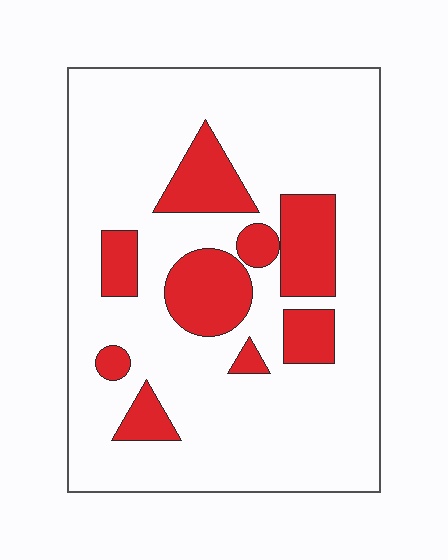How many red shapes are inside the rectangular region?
9.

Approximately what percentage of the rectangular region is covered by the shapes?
Approximately 20%.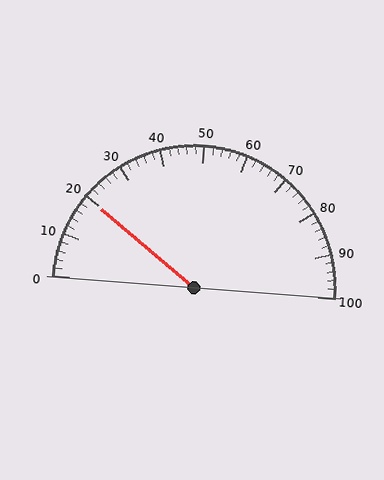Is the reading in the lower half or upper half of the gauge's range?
The reading is in the lower half of the range (0 to 100).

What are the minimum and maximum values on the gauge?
The gauge ranges from 0 to 100.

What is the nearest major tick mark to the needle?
The nearest major tick mark is 20.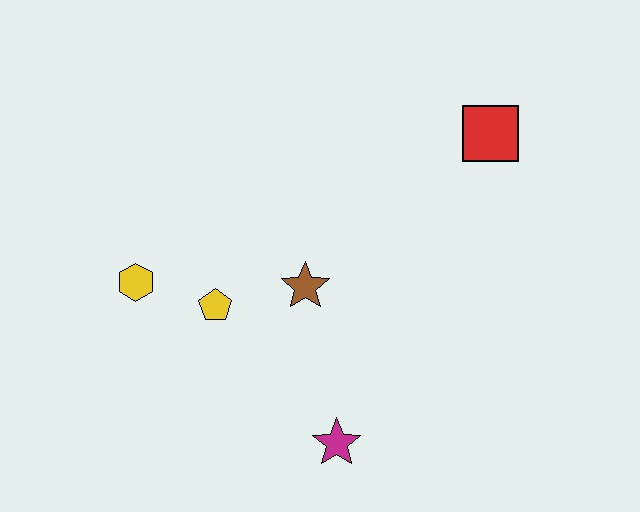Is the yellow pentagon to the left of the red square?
Yes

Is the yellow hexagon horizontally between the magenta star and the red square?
No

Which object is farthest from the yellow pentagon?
The red square is farthest from the yellow pentagon.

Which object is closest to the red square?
The brown star is closest to the red square.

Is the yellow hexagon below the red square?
Yes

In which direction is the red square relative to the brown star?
The red square is to the right of the brown star.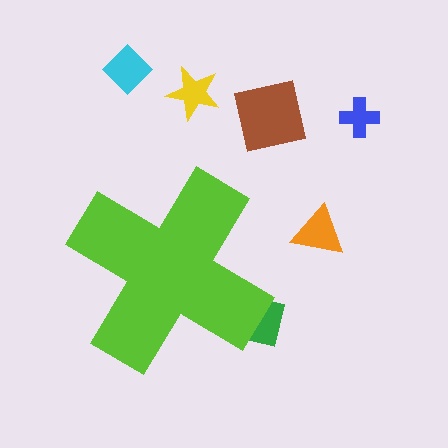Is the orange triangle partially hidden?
No, the orange triangle is fully visible.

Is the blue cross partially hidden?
No, the blue cross is fully visible.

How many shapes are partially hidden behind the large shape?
1 shape is partially hidden.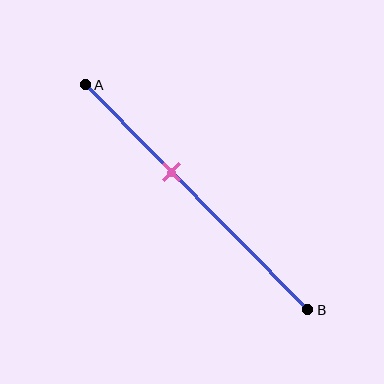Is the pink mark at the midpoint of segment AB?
No, the mark is at about 40% from A, not at the 50% midpoint.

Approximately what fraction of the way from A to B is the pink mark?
The pink mark is approximately 40% of the way from A to B.